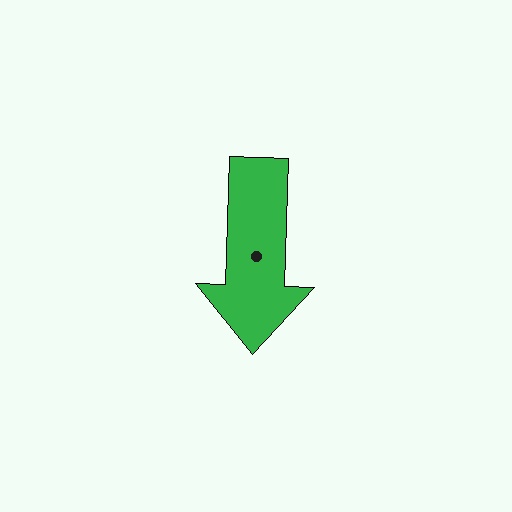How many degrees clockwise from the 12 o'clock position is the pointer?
Approximately 182 degrees.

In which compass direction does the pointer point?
South.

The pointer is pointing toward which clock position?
Roughly 6 o'clock.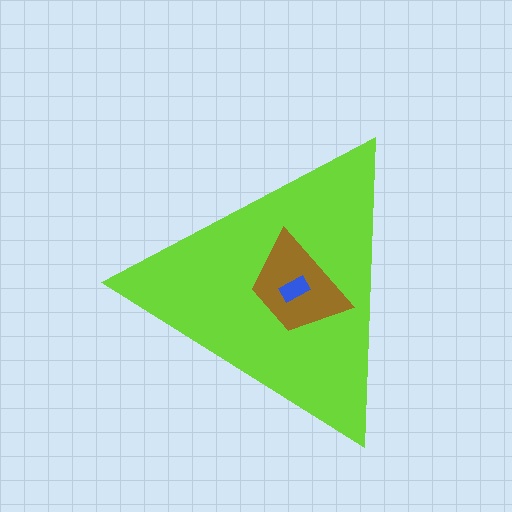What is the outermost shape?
The lime triangle.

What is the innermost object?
The blue rectangle.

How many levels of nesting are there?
3.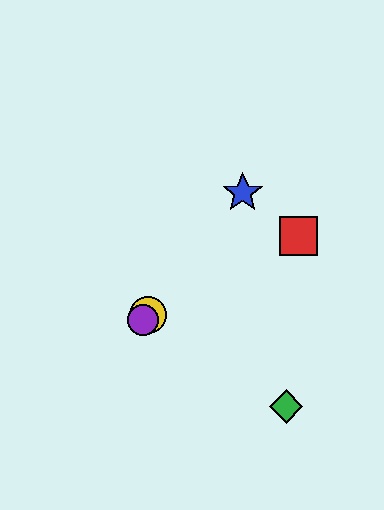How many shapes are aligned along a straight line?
3 shapes (the blue star, the yellow circle, the purple circle) are aligned along a straight line.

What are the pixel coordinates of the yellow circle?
The yellow circle is at (148, 315).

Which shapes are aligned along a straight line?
The blue star, the yellow circle, the purple circle are aligned along a straight line.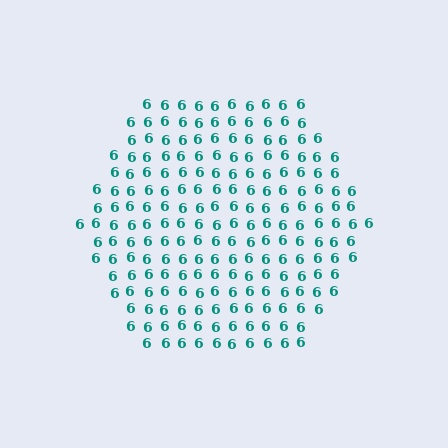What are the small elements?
The small elements are digit 6's.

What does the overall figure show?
The overall figure shows a hexagon.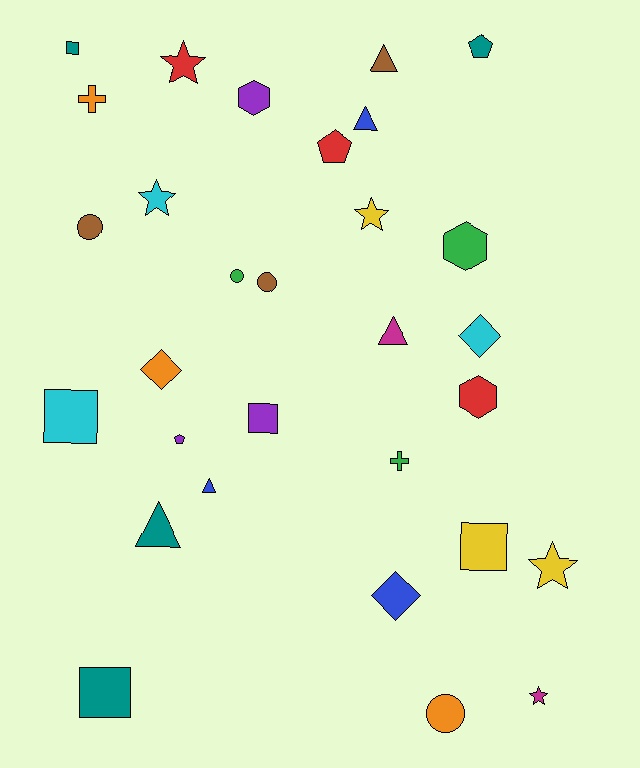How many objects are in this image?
There are 30 objects.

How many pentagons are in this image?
There are 3 pentagons.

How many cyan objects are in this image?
There are 3 cyan objects.